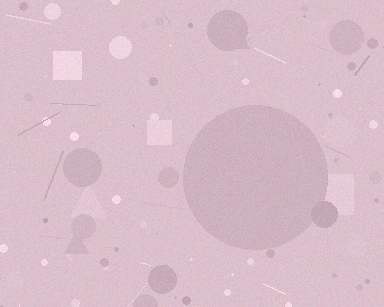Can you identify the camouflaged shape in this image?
The camouflaged shape is a circle.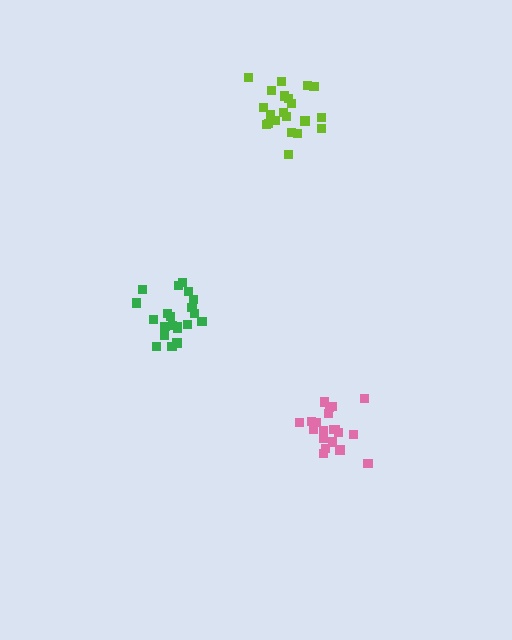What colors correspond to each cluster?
The clusters are colored: pink, green, lime.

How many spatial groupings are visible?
There are 3 spatial groupings.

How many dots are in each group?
Group 1: 20 dots, Group 2: 21 dots, Group 3: 21 dots (62 total).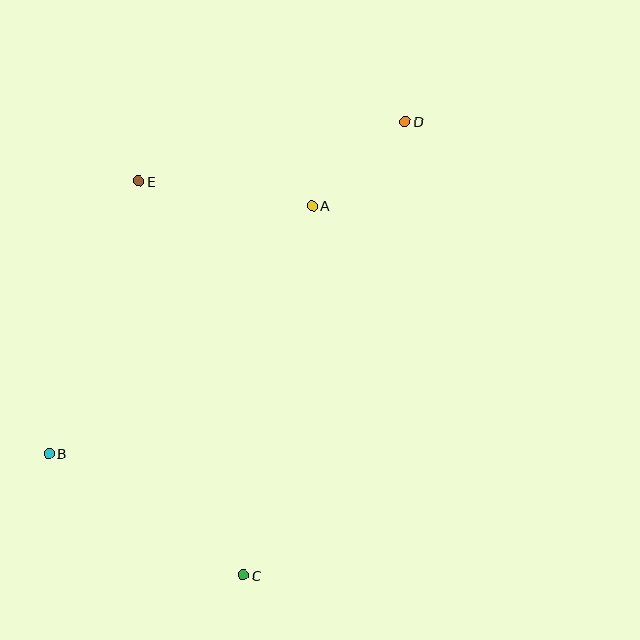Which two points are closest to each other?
Points A and D are closest to each other.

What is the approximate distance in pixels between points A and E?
The distance between A and E is approximately 175 pixels.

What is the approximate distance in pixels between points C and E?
The distance between C and E is approximately 407 pixels.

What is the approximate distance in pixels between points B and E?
The distance between B and E is approximately 287 pixels.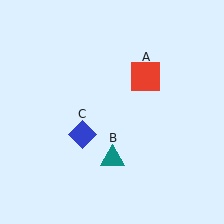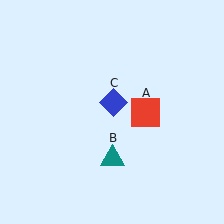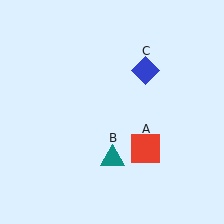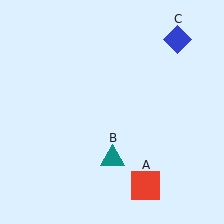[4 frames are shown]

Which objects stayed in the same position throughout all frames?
Teal triangle (object B) remained stationary.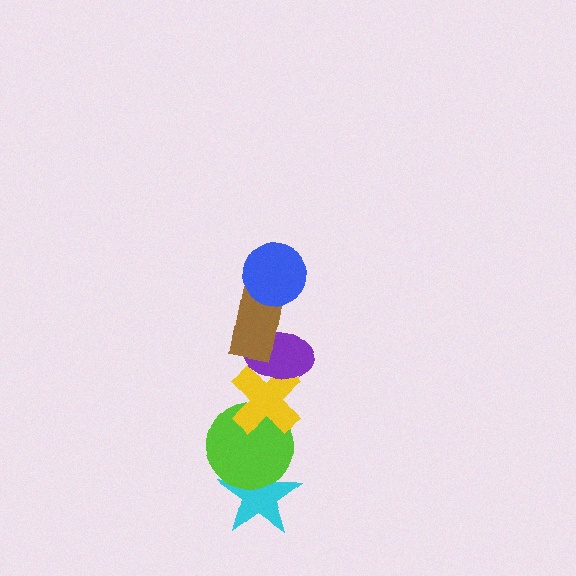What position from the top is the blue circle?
The blue circle is 1st from the top.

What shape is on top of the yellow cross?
The purple ellipse is on top of the yellow cross.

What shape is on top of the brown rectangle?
The blue circle is on top of the brown rectangle.